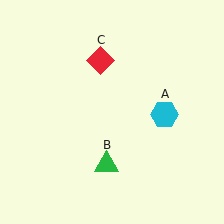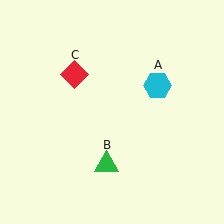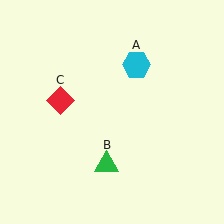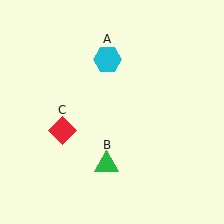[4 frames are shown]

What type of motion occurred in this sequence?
The cyan hexagon (object A), red diamond (object C) rotated counterclockwise around the center of the scene.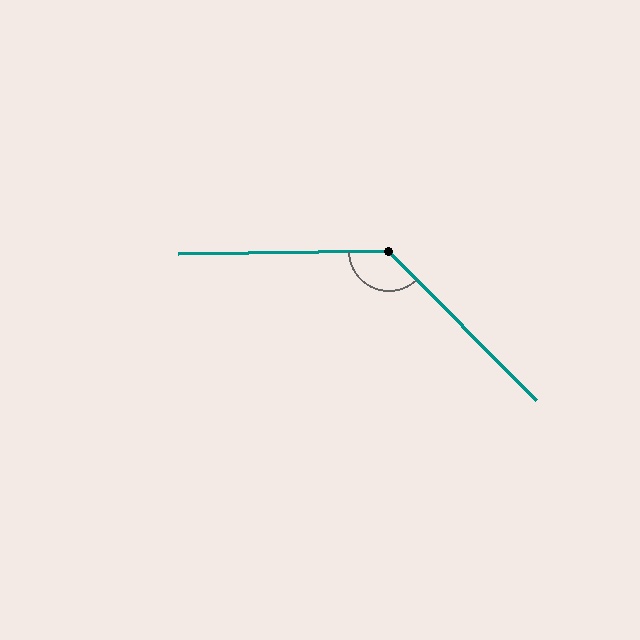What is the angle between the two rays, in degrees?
Approximately 134 degrees.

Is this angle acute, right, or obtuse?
It is obtuse.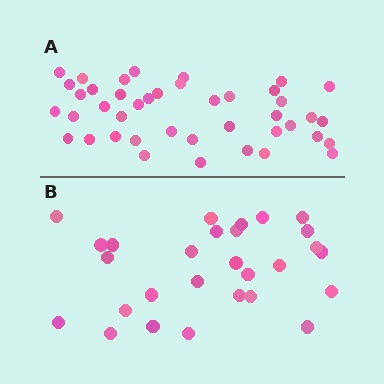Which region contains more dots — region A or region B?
Region A (the top region) has more dots.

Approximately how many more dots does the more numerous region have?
Region A has approximately 15 more dots than region B.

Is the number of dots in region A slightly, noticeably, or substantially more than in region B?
Region A has substantially more. The ratio is roughly 1.5 to 1.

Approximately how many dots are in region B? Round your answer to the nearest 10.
About 30 dots. (The exact count is 28, which rounds to 30.)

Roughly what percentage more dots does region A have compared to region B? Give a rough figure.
About 50% more.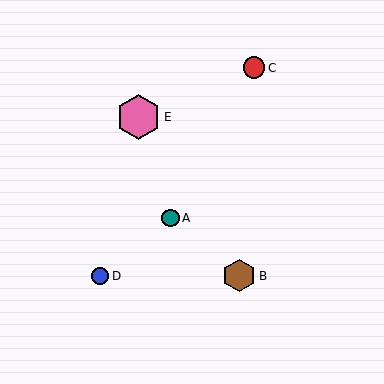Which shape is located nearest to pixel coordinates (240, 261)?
The brown hexagon (labeled B) at (239, 276) is nearest to that location.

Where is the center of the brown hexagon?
The center of the brown hexagon is at (239, 276).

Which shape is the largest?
The pink hexagon (labeled E) is the largest.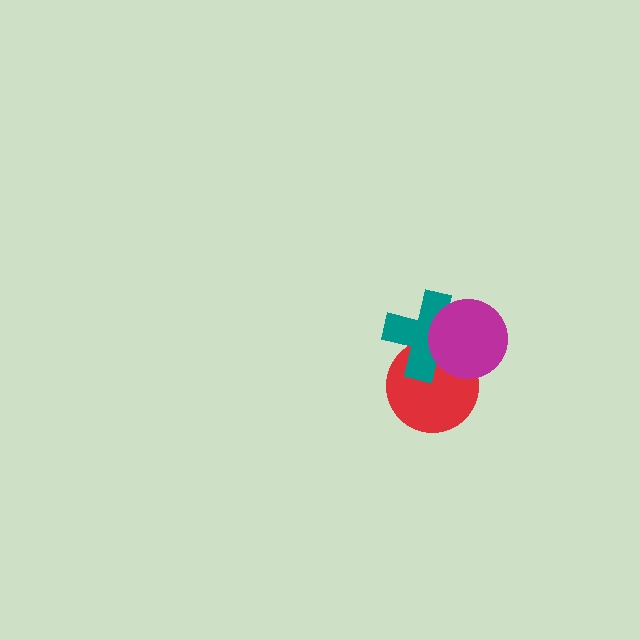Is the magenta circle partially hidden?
No, no other shape covers it.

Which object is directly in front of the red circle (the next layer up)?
The teal cross is directly in front of the red circle.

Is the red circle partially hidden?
Yes, it is partially covered by another shape.